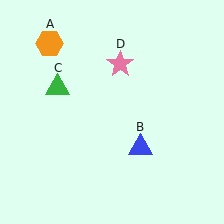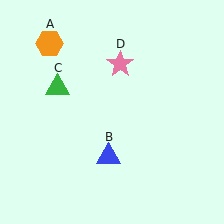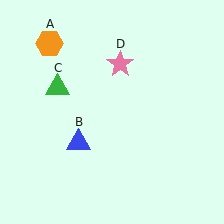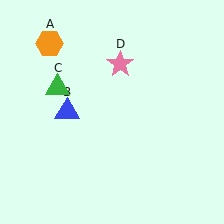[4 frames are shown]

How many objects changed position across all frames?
1 object changed position: blue triangle (object B).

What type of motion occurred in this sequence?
The blue triangle (object B) rotated clockwise around the center of the scene.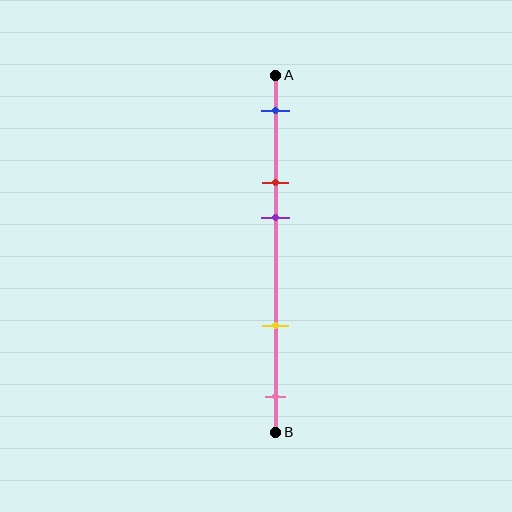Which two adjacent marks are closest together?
The red and purple marks are the closest adjacent pair.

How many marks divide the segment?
There are 5 marks dividing the segment.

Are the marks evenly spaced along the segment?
No, the marks are not evenly spaced.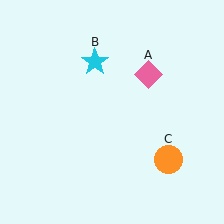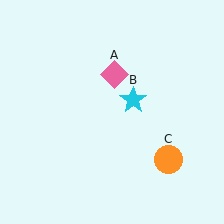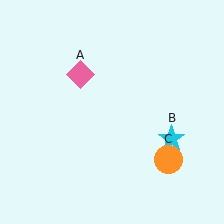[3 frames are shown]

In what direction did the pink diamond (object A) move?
The pink diamond (object A) moved left.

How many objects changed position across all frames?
2 objects changed position: pink diamond (object A), cyan star (object B).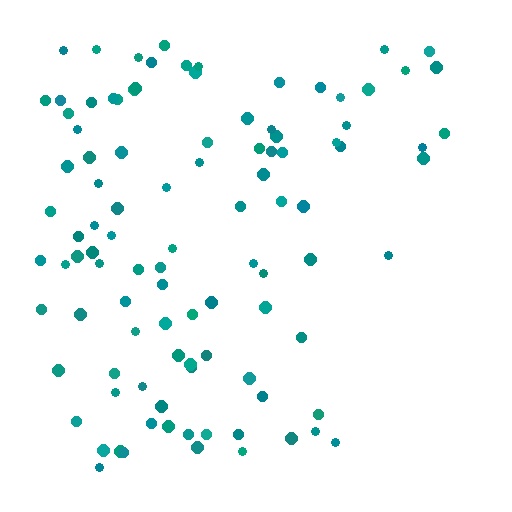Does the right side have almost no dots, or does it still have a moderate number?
Still a moderate number, just noticeably fewer than the left.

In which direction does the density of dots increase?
From right to left, with the left side densest.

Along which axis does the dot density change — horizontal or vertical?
Horizontal.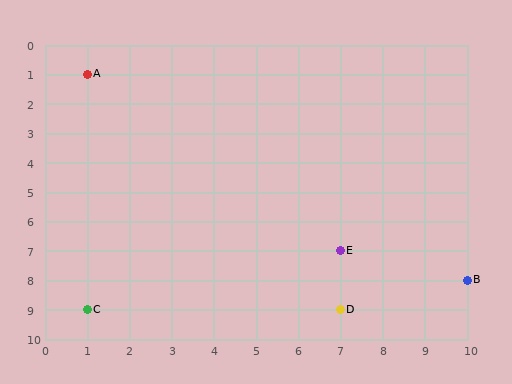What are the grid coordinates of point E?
Point E is at grid coordinates (7, 7).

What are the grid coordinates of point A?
Point A is at grid coordinates (1, 1).